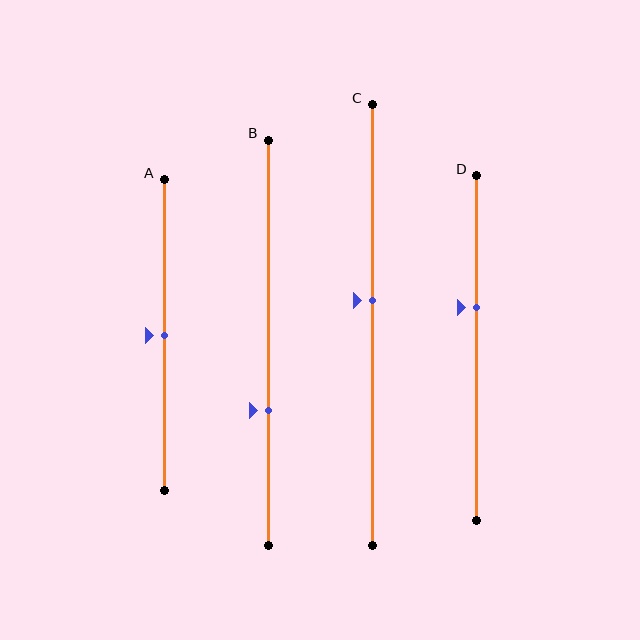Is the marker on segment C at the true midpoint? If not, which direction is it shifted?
No, the marker on segment C is shifted upward by about 6% of the segment length.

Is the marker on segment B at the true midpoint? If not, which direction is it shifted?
No, the marker on segment B is shifted downward by about 17% of the segment length.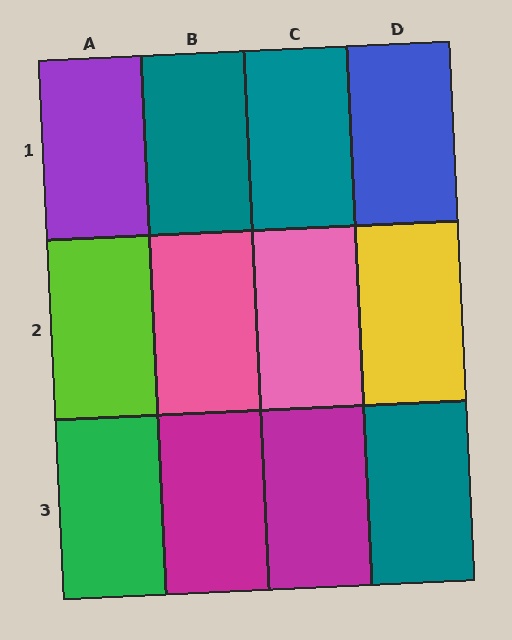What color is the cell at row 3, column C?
Magenta.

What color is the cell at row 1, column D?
Blue.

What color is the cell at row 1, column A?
Purple.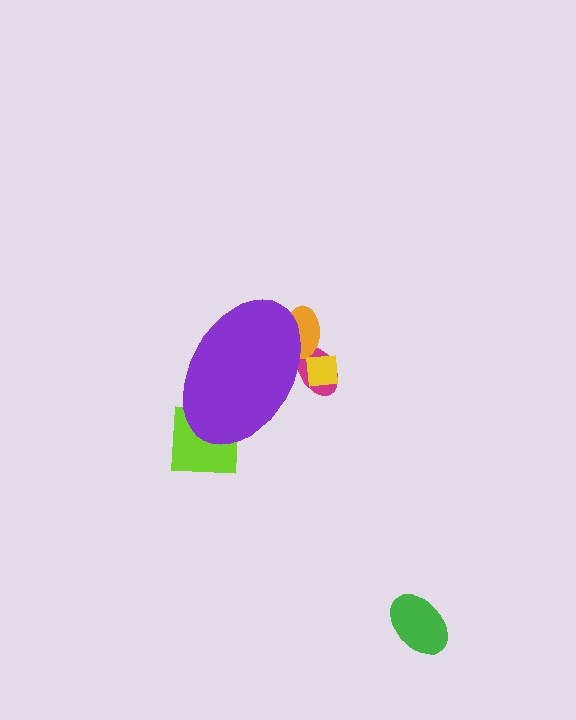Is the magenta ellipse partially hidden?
Yes, the magenta ellipse is partially hidden behind the purple ellipse.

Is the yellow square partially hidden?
Yes, the yellow square is partially hidden behind the purple ellipse.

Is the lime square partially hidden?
Yes, the lime square is partially hidden behind the purple ellipse.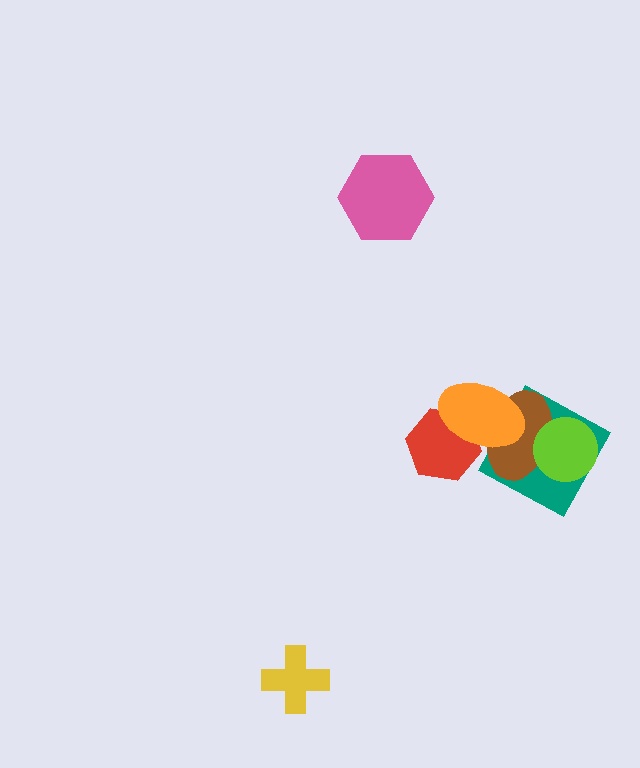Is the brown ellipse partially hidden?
Yes, it is partially covered by another shape.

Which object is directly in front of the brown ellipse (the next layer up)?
The orange ellipse is directly in front of the brown ellipse.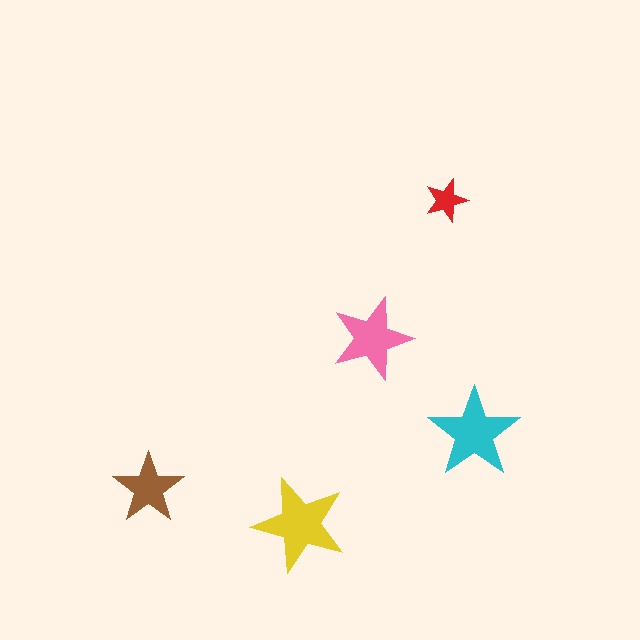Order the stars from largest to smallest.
the yellow one, the cyan one, the pink one, the brown one, the red one.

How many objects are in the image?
There are 5 objects in the image.